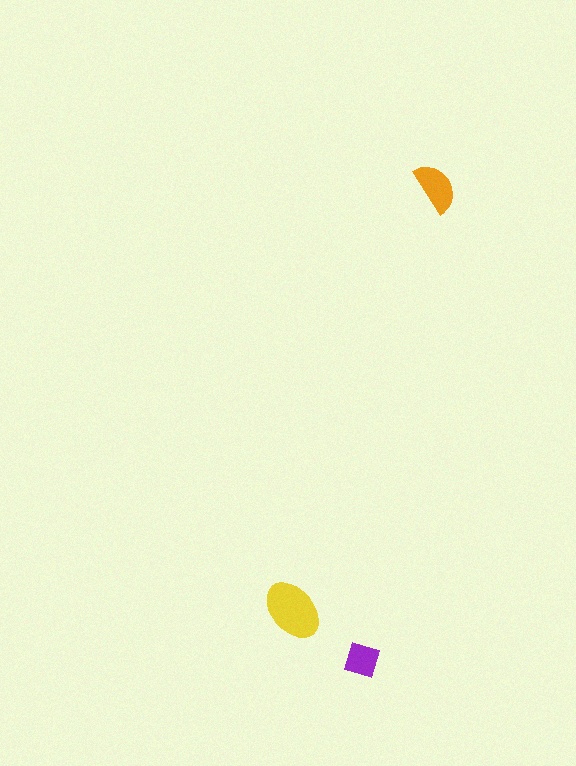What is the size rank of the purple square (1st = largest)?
3rd.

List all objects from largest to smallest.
The yellow ellipse, the orange semicircle, the purple square.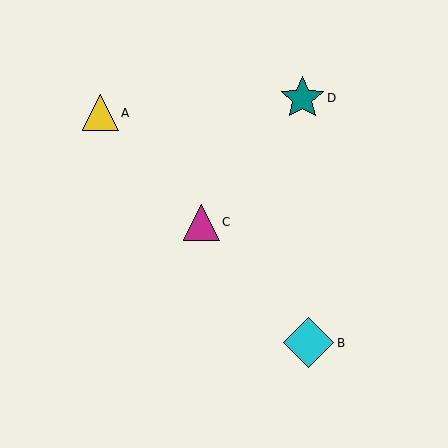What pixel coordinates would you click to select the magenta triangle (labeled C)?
Click at (201, 222) to select the magenta triangle C.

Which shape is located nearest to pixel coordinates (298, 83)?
The teal star (labeled D) at (302, 98) is nearest to that location.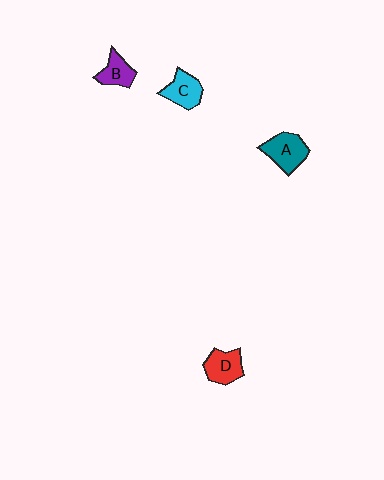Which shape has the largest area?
Shape A (teal).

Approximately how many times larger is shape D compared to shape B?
Approximately 1.2 times.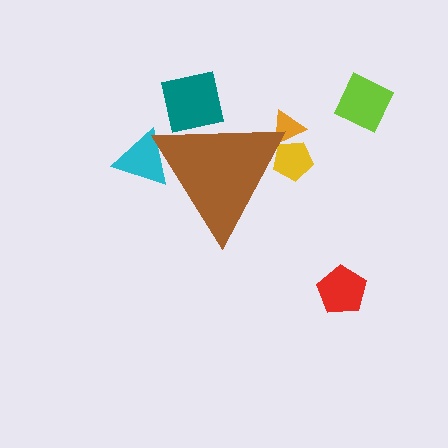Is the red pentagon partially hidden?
No, the red pentagon is fully visible.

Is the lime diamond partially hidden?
No, the lime diamond is fully visible.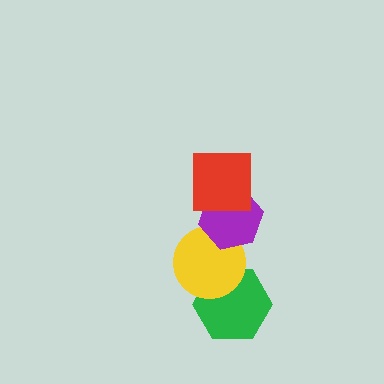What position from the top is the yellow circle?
The yellow circle is 3rd from the top.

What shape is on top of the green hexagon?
The yellow circle is on top of the green hexagon.